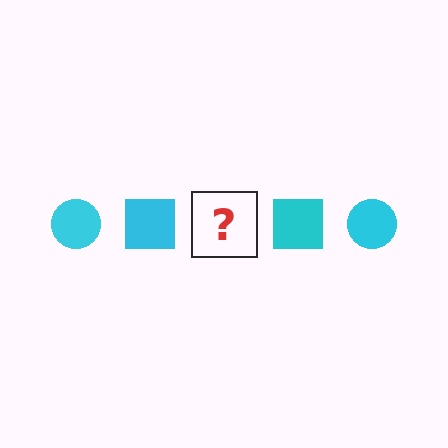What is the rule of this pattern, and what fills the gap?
The rule is that the pattern cycles through circle, square shapes in cyan. The gap should be filled with a cyan circle.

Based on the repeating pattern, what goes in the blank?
The blank should be a cyan circle.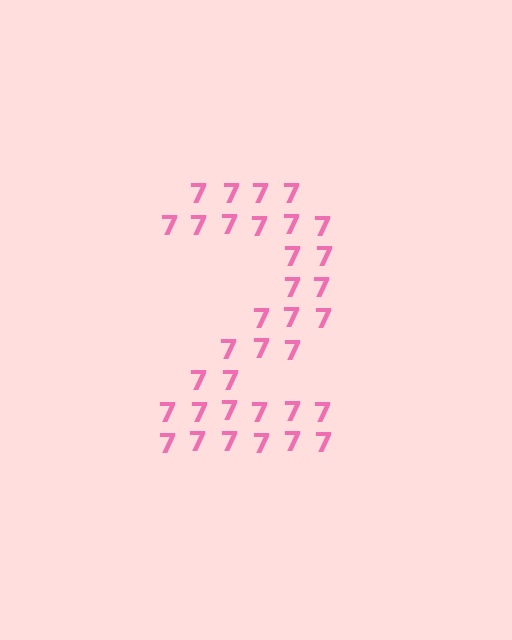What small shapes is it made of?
It is made of small digit 7's.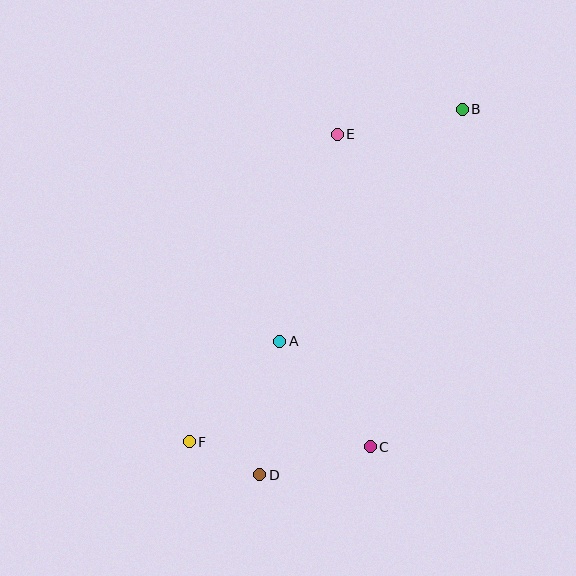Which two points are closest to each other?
Points D and F are closest to each other.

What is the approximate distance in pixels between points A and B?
The distance between A and B is approximately 295 pixels.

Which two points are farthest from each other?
Points B and F are farthest from each other.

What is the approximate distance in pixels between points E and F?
The distance between E and F is approximately 341 pixels.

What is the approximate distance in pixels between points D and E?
The distance between D and E is approximately 349 pixels.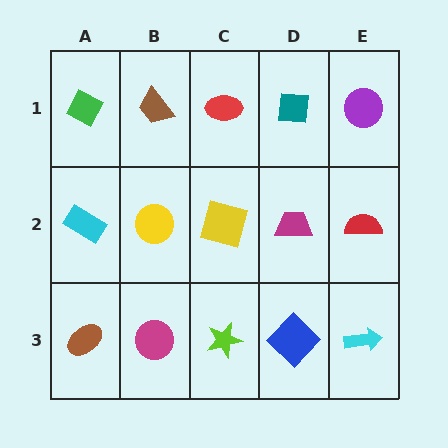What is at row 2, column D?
A magenta trapezoid.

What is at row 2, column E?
A red semicircle.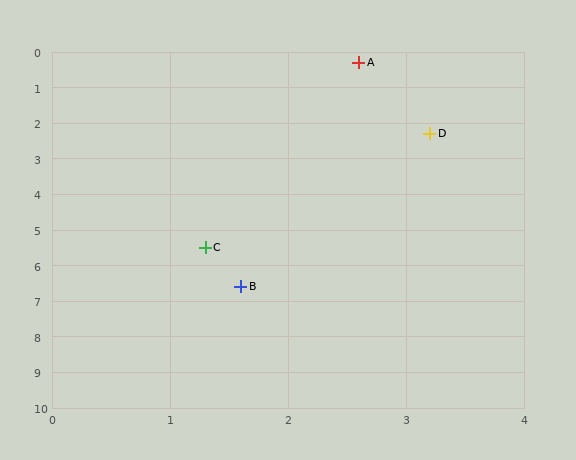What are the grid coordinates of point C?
Point C is at approximately (1.3, 5.5).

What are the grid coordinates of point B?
Point B is at approximately (1.6, 6.6).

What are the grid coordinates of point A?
Point A is at approximately (2.6, 0.3).